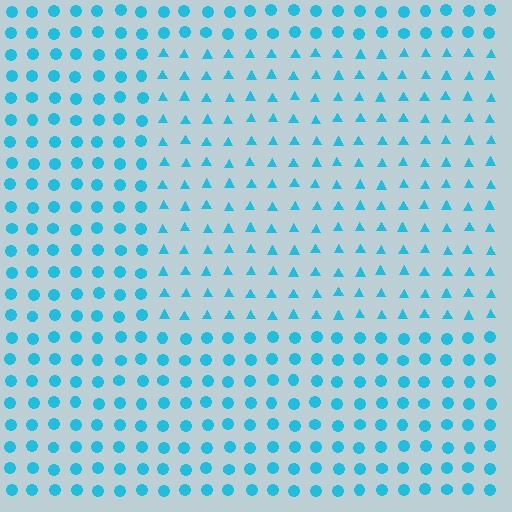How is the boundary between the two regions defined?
The boundary is defined by a change in element shape: triangles inside vs. circles outside. All elements share the same color and spacing.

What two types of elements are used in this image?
The image uses triangles inside the rectangle region and circles outside it.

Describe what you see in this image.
The image is filled with small cyan elements arranged in a uniform grid. A rectangle-shaped region contains triangles, while the surrounding area contains circles. The boundary is defined purely by the change in element shape.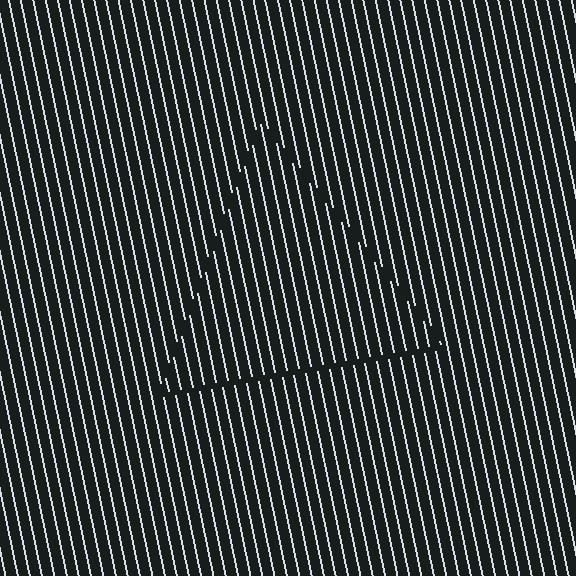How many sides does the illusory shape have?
3 sides — the line-ends trace a triangle.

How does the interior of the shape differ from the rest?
The interior of the shape contains the same grating, shifted by half a period — the contour is defined by the phase discontinuity where line-ends from the inner and outer gratings abut.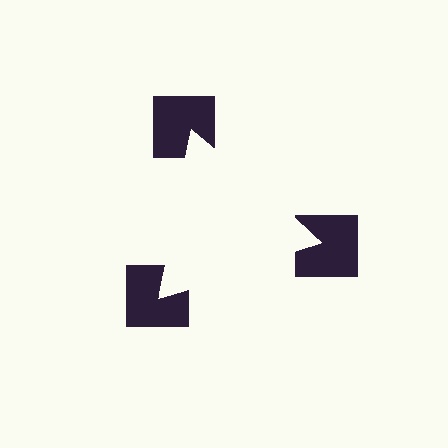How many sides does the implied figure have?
3 sides.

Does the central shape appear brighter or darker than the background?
It typically appears slightly brighter than the background, even though no actual brightness change is drawn.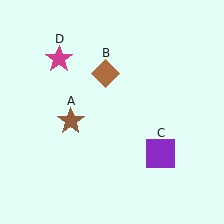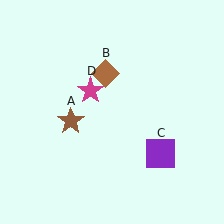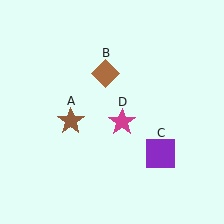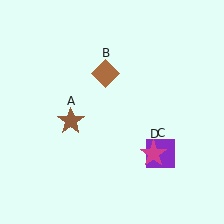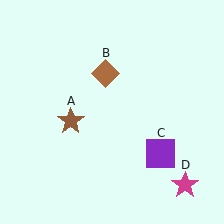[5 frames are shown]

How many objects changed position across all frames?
1 object changed position: magenta star (object D).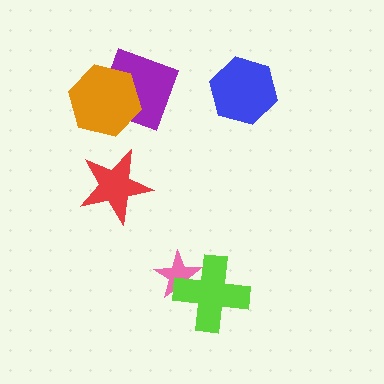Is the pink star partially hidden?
Yes, it is partially covered by another shape.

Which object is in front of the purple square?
The orange hexagon is in front of the purple square.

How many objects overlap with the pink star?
1 object overlaps with the pink star.